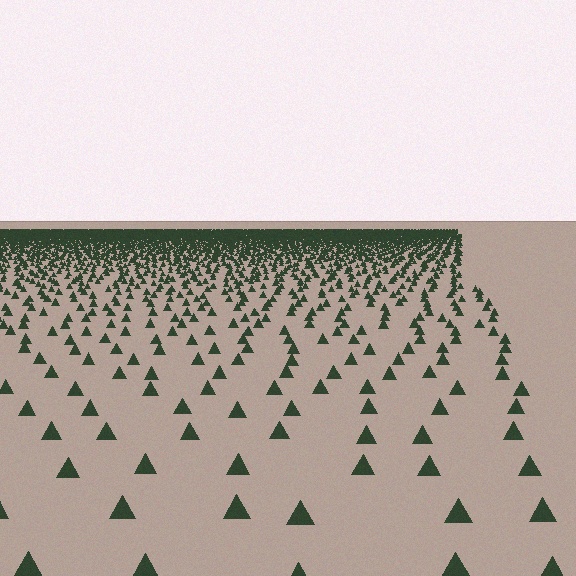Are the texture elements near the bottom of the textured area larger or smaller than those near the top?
Larger. Near the bottom, elements are closer to the viewer and appear at a bigger on-screen size.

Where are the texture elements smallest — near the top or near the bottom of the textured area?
Near the top.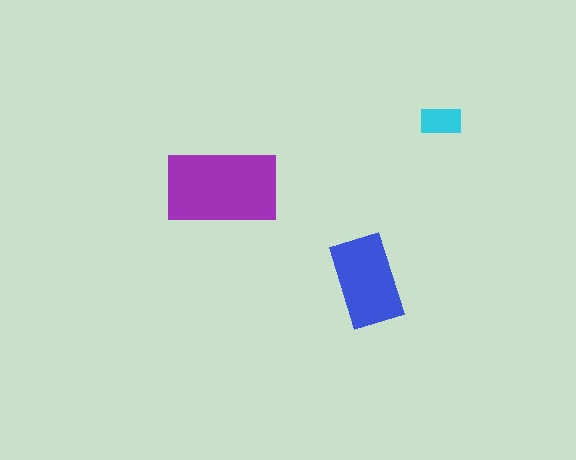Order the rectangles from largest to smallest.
the purple one, the blue one, the cyan one.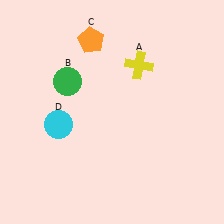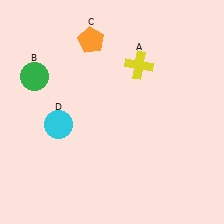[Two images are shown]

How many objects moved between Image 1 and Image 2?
1 object moved between the two images.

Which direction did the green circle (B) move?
The green circle (B) moved left.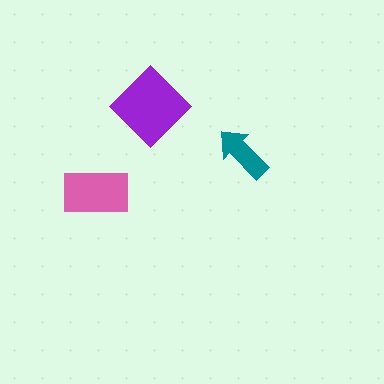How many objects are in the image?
There are 3 objects in the image.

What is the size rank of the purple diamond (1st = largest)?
1st.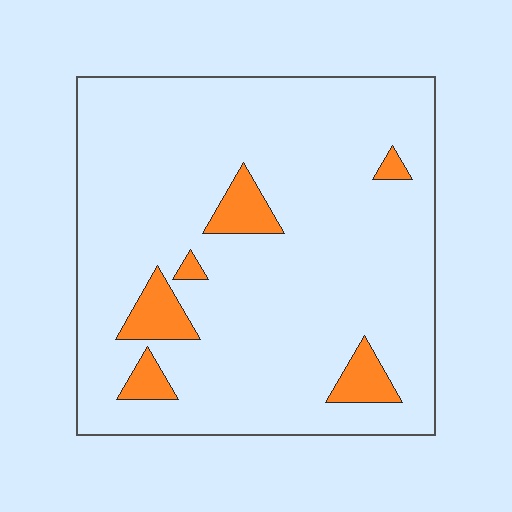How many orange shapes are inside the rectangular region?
6.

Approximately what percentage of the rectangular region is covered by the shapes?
Approximately 10%.